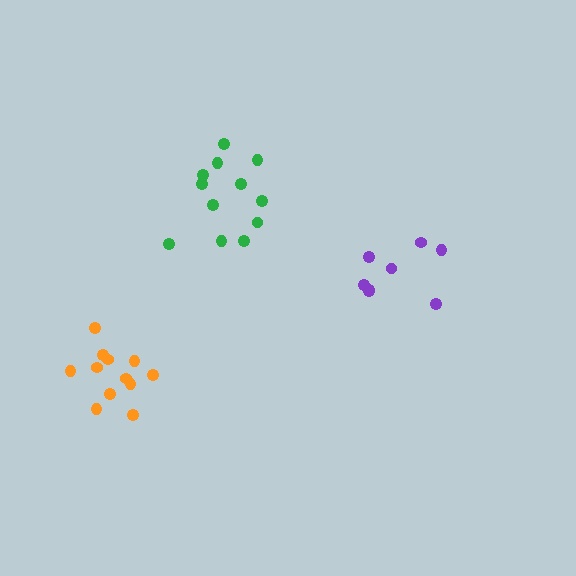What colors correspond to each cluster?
The clusters are colored: green, purple, orange.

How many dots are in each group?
Group 1: 12 dots, Group 2: 8 dots, Group 3: 12 dots (32 total).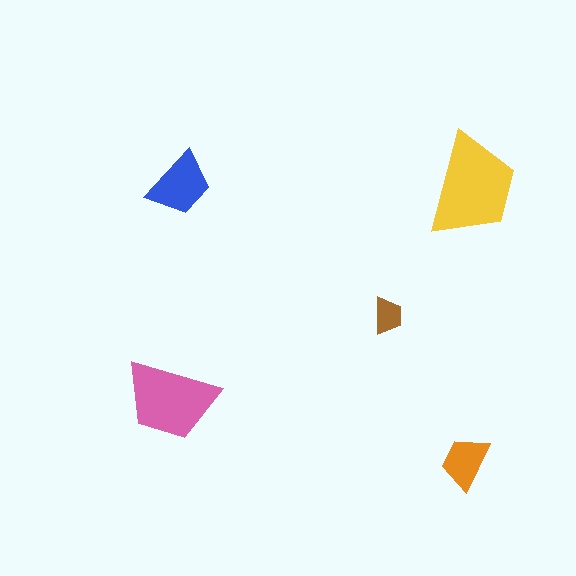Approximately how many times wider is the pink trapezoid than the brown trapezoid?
About 2.5 times wider.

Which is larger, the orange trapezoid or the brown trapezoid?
The orange one.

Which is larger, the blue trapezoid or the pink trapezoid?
The pink one.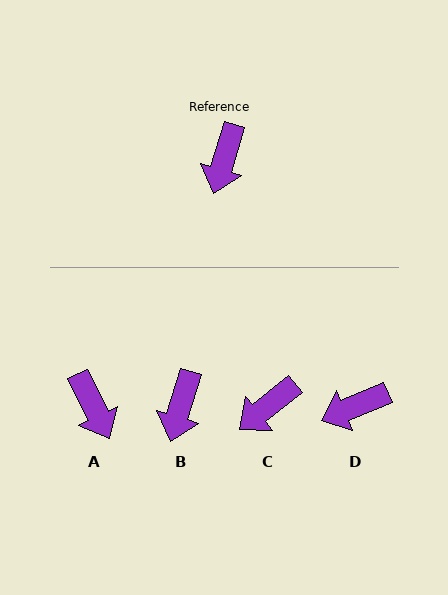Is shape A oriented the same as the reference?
No, it is off by about 43 degrees.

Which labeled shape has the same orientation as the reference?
B.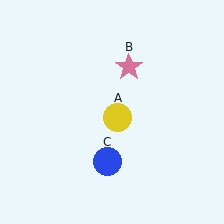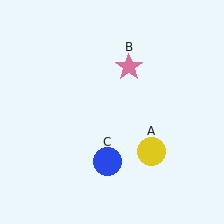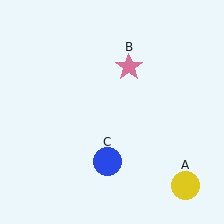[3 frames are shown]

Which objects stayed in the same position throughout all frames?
Pink star (object B) and blue circle (object C) remained stationary.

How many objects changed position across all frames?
1 object changed position: yellow circle (object A).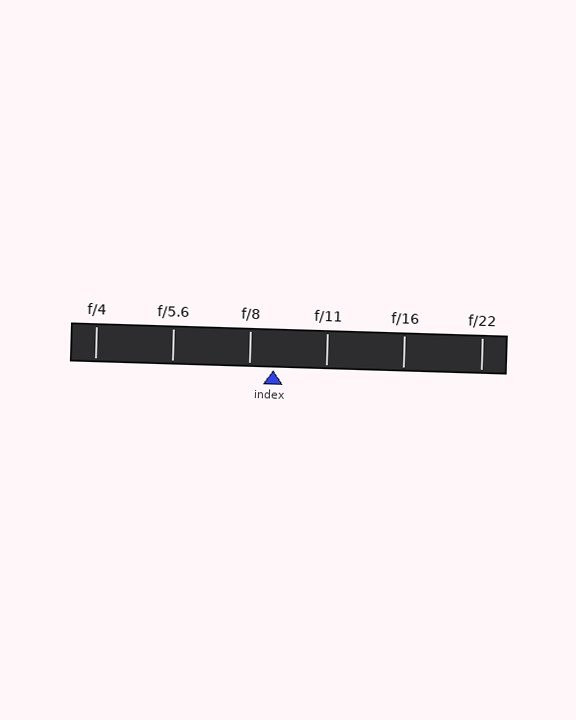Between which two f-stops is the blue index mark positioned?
The index mark is between f/8 and f/11.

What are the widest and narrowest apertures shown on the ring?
The widest aperture shown is f/4 and the narrowest is f/22.